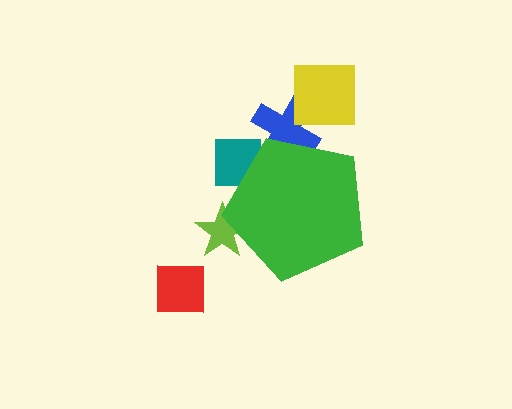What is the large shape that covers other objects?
A green pentagon.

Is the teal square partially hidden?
Yes, the teal square is partially hidden behind the green pentagon.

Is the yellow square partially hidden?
No, the yellow square is fully visible.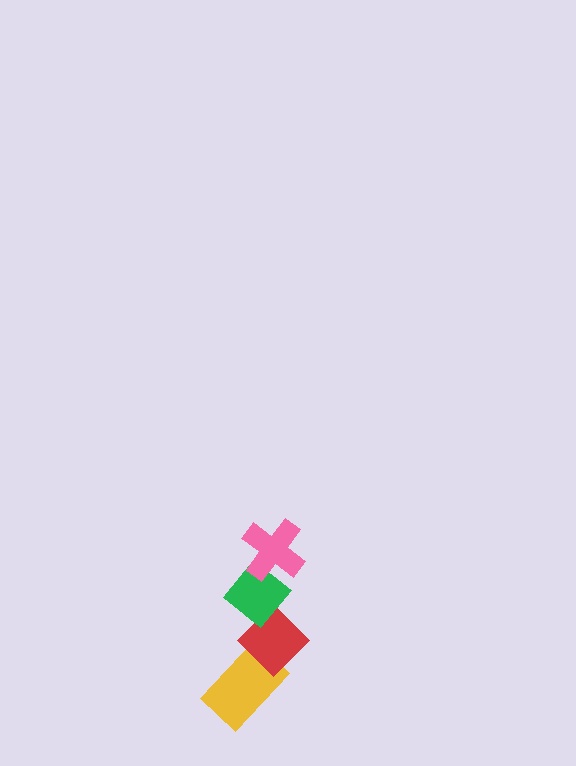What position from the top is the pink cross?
The pink cross is 1st from the top.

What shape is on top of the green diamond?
The pink cross is on top of the green diamond.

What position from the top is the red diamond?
The red diamond is 3rd from the top.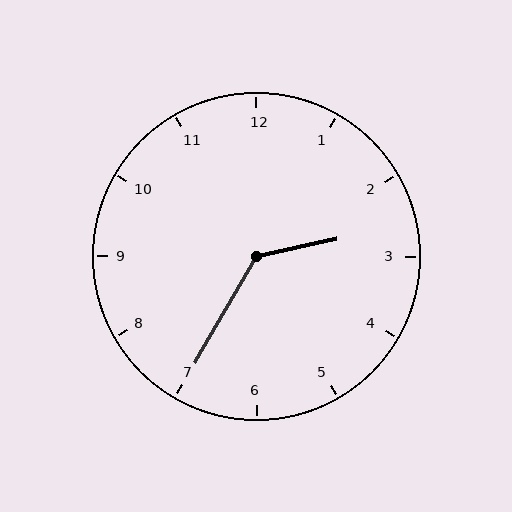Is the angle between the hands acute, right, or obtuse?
It is obtuse.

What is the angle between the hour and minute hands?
Approximately 132 degrees.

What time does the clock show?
2:35.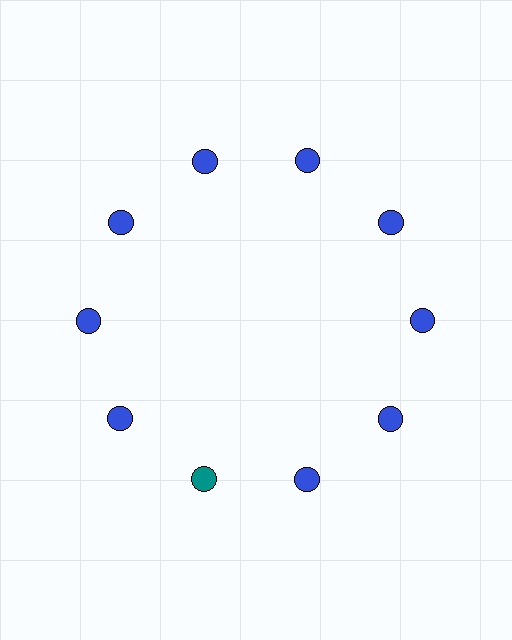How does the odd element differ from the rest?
It has a different color: teal instead of blue.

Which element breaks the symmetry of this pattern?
The teal circle at roughly the 7 o'clock position breaks the symmetry. All other shapes are blue circles.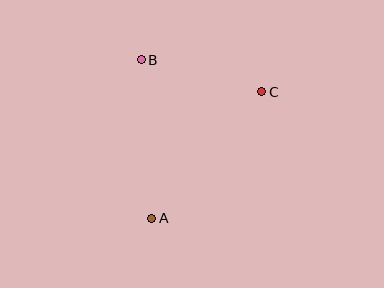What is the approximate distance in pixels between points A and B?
The distance between A and B is approximately 159 pixels.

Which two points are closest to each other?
Points B and C are closest to each other.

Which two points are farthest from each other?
Points A and C are farthest from each other.